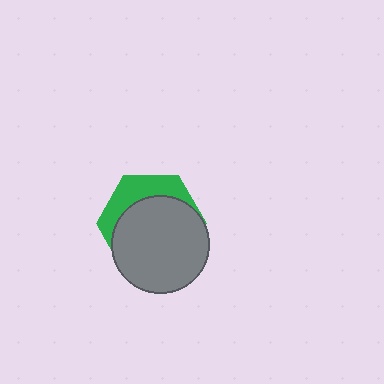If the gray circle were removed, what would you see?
You would see the complete green hexagon.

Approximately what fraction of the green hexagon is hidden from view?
Roughly 70% of the green hexagon is hidden behind the gray circle.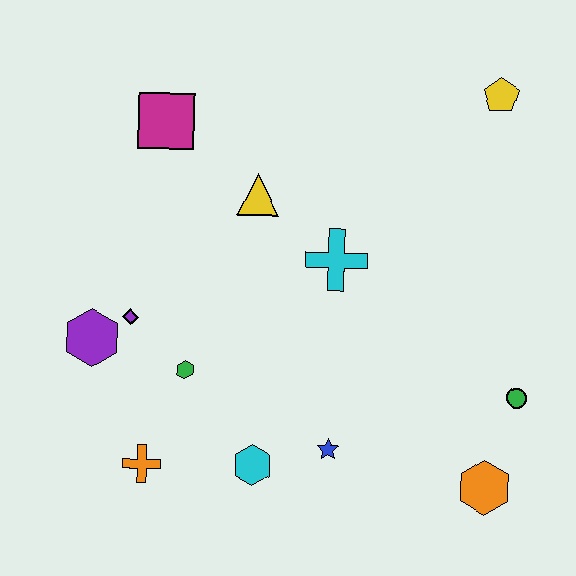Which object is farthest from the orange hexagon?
The magenta square is farthest from the orange hexagon.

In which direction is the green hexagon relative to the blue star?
The green hexagon is to the left of the blue star.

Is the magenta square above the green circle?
Yes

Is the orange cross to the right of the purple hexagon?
Yes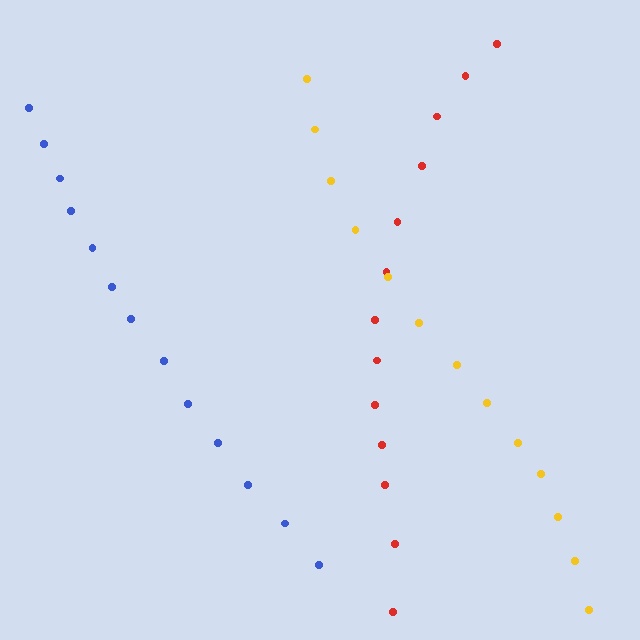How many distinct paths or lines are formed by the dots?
There are 3 distinct paths.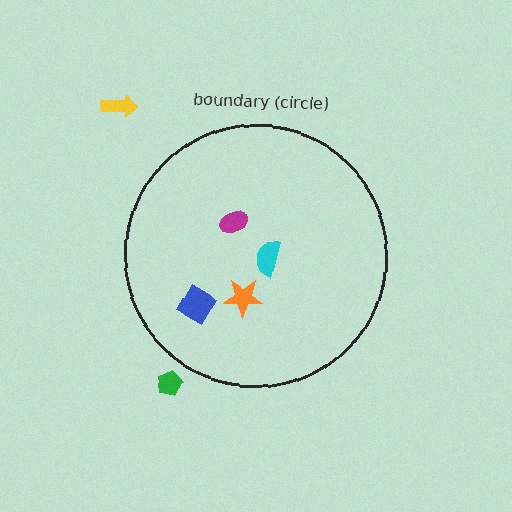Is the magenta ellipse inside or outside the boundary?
Inside.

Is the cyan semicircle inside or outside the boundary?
Inside.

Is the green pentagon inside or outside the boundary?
Outside.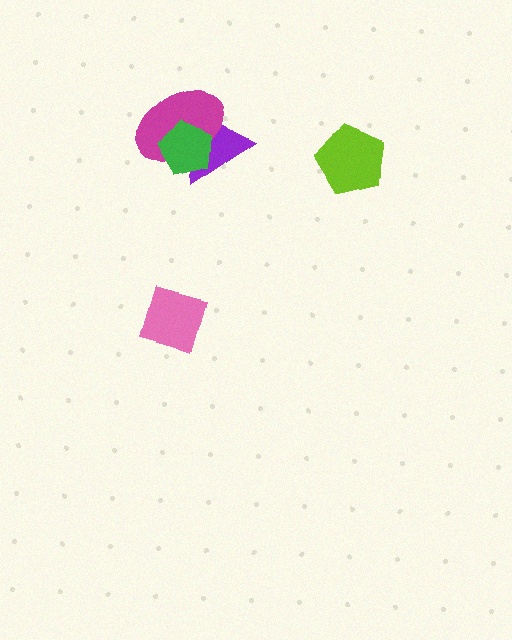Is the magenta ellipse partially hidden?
Yes, it is partially covered by another shape.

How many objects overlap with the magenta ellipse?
2 objects overlap with the magenta ellipse.